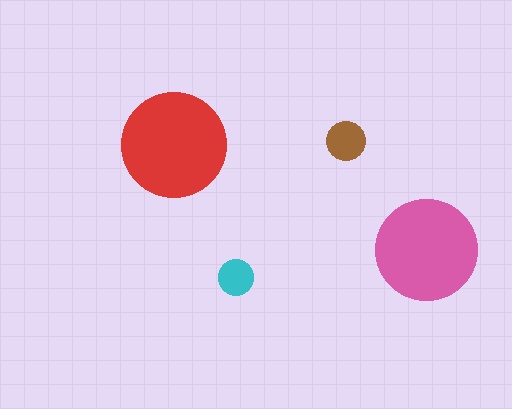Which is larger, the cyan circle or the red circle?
The red one.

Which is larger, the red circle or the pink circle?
The red one.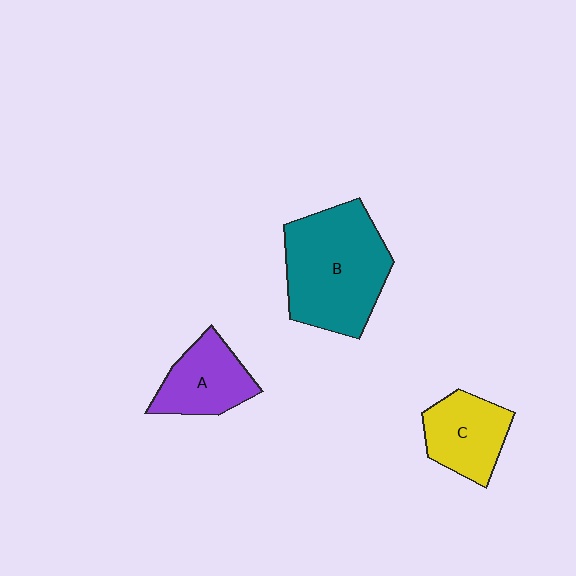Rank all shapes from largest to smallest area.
From largest to smallest: B (teal), C (yellow), A (purple).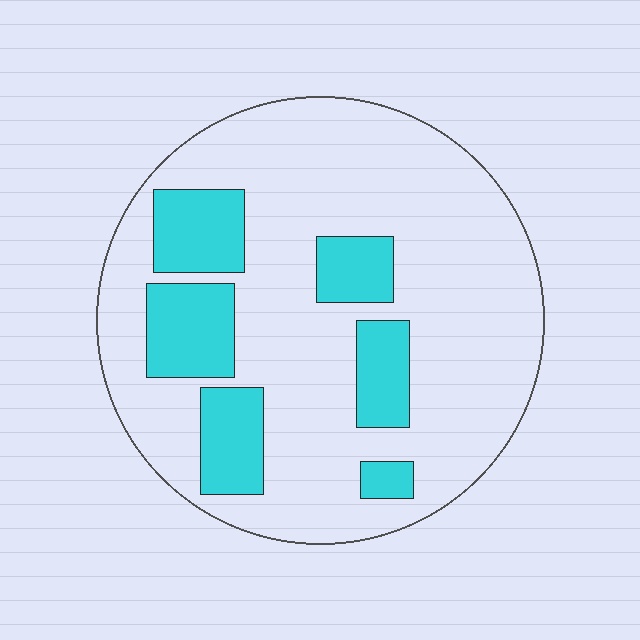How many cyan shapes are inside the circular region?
6.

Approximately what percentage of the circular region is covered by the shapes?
Approximately 25%.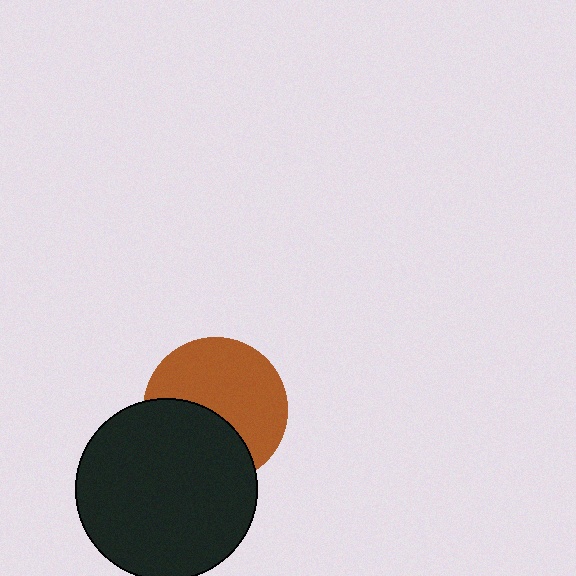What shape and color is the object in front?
The object in front is a black circle.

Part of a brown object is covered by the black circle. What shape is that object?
It is a circle.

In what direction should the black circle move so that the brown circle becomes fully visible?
The black circle should move down. That is the shortest direction to clear the overlap and leave the brown circle fully visible.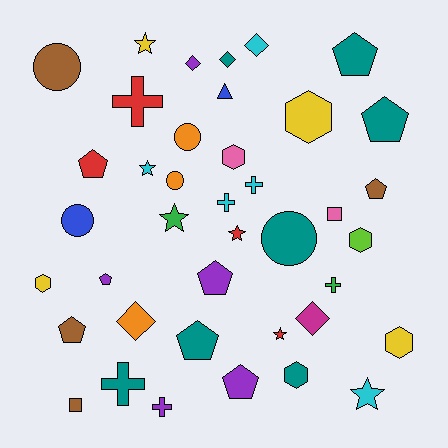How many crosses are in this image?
There are 6 crosses.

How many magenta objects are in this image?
There is 1 magenta object.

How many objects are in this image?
There are 40 objects.